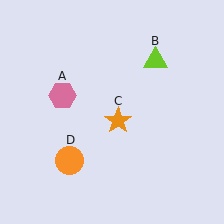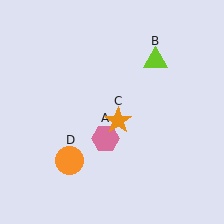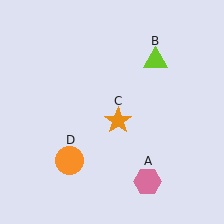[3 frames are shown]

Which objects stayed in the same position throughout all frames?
Lime triangle (object B) and orange star (object C) and orange circle (object D) remained stationary.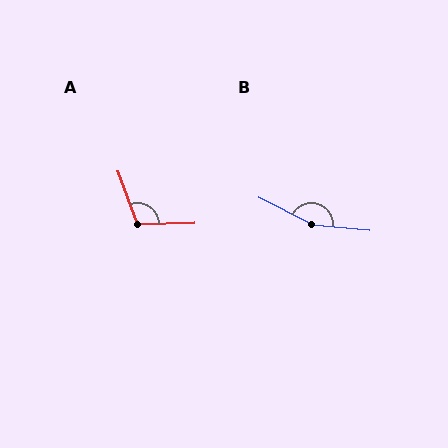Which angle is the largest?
B, at approximately 159 degrees.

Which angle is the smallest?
A, at approximately 108 degrees.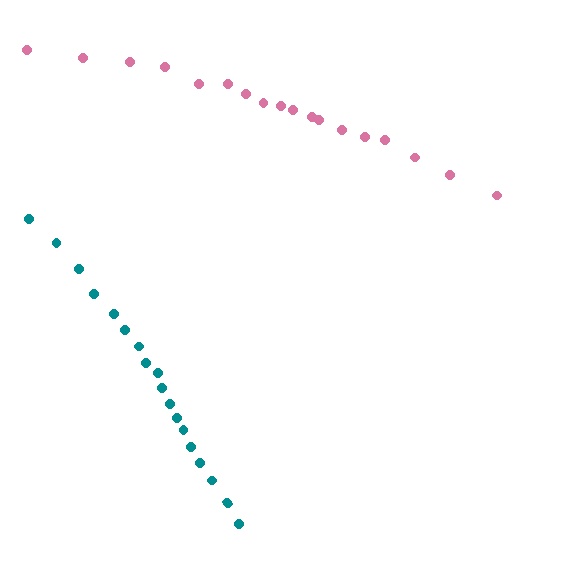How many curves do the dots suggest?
There are 2 distinct paths.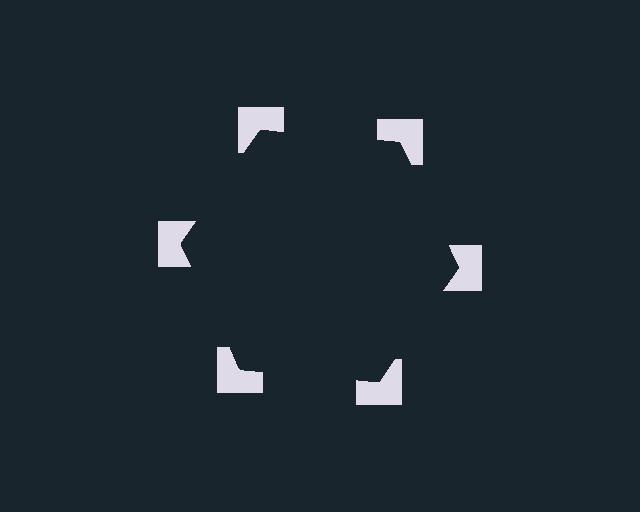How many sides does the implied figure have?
6 sides.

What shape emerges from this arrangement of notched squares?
An illusory hexagon — its edges are inferred from the aligned wedge cuts in the notched squares, not physically drawn.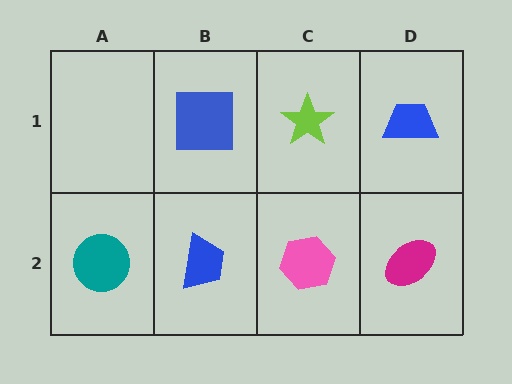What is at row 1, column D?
A blue trapezoid.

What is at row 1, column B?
A blue square.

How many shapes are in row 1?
3 shapes.